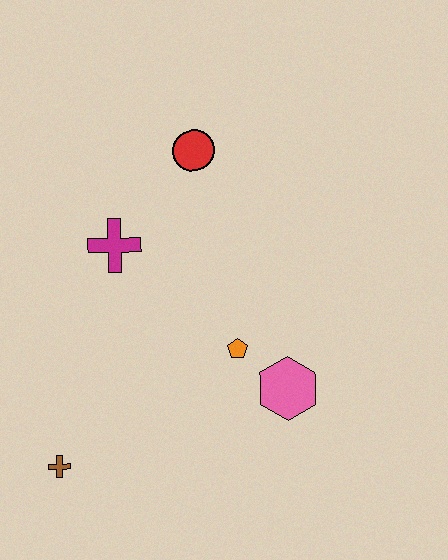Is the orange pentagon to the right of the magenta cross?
Yes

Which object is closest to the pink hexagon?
The orange pentagon is closest to the pink hexagon.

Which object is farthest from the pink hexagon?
The red circle is farthest from the pink hexagon.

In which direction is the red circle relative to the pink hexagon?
The red circle is above the pink hexagon.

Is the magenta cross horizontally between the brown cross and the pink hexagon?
Yes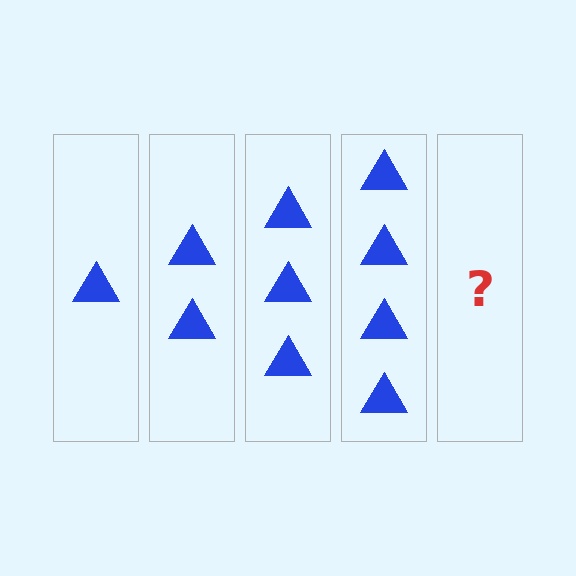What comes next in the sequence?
The next element should be 5 triangles.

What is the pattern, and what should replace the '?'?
The pattern is that each step adds one more triangle. The '?' should be 5 triangles.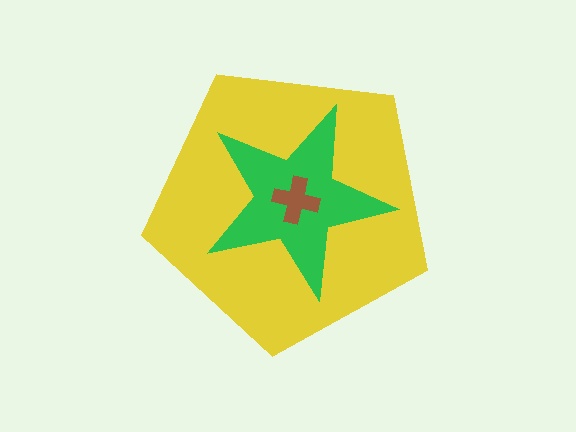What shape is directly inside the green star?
The brown cross.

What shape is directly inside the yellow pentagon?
The green star.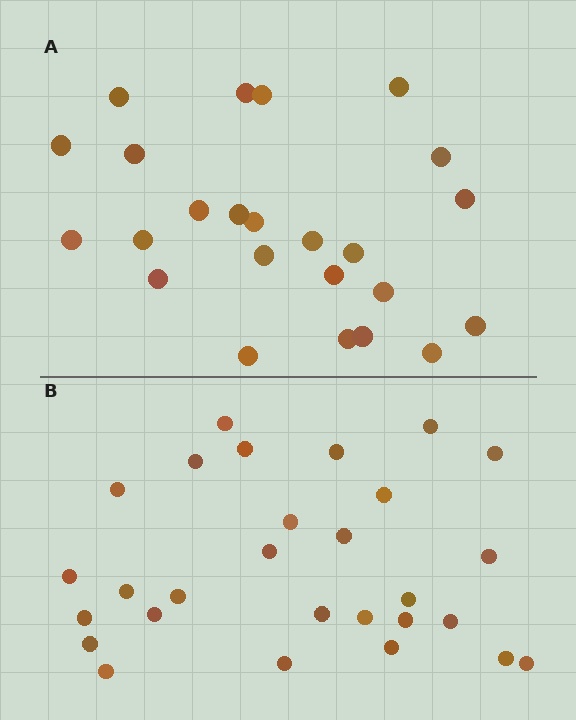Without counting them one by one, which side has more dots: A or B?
Region B (the bottom region) has more dots.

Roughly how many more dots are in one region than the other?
Region B has about 4 more dots than region A.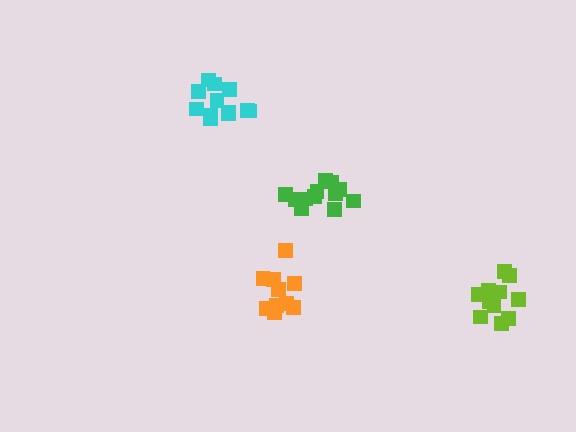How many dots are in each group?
Group 1: 13 dots, Group 2: 10 dots, Group 3: 11 dots, Group 4: 12 dots (46 total).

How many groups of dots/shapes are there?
There are 4 groups.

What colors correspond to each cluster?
The clusters are colored: green, orange, lime, cyan.